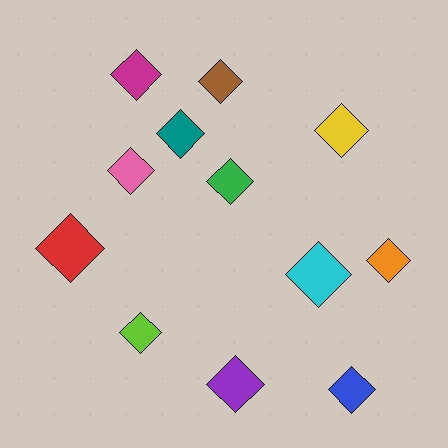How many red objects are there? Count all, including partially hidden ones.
There is 1 red object.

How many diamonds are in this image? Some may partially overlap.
There are 12 diamonds.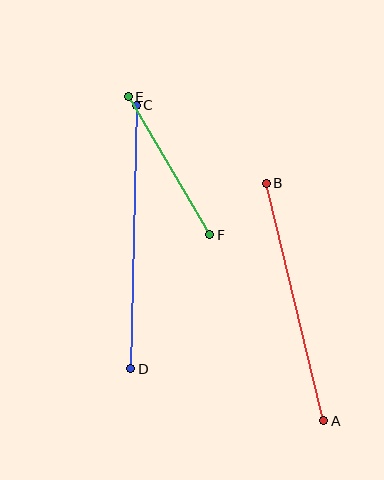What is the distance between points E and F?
The distance is approximately 160 pixels.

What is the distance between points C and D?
The distance is approximately 263 pixels.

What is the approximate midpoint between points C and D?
The midpoint is at approximately (134, 237) pixels.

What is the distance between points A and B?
The distance is approximately 244 pixels.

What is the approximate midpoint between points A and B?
The midpoint is at approximately (295, 302) pixels.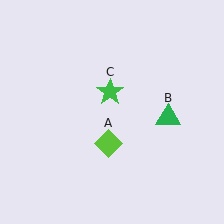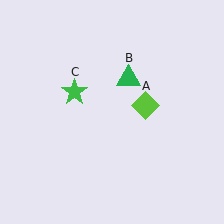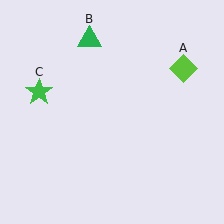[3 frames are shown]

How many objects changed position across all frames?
3 objects changed position: lime diamond (object A), green triangle (object B), green star (object C).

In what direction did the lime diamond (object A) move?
The lime diamond (object A) moved up and to the right.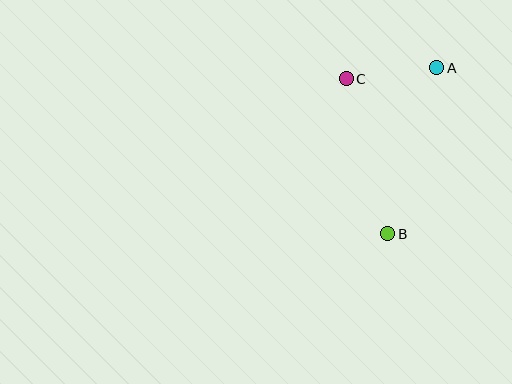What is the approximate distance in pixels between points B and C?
The distance between B and C is approximately 160 pixels.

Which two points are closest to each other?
Points A and C are closest to each other.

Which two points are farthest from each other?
Points A and B are farthest from each other.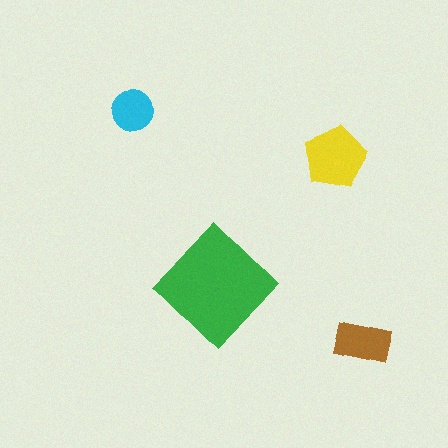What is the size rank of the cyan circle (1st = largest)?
4th.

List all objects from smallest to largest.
The cyan circle, the brown rectangle, the yellow pentagon, the green diamond.